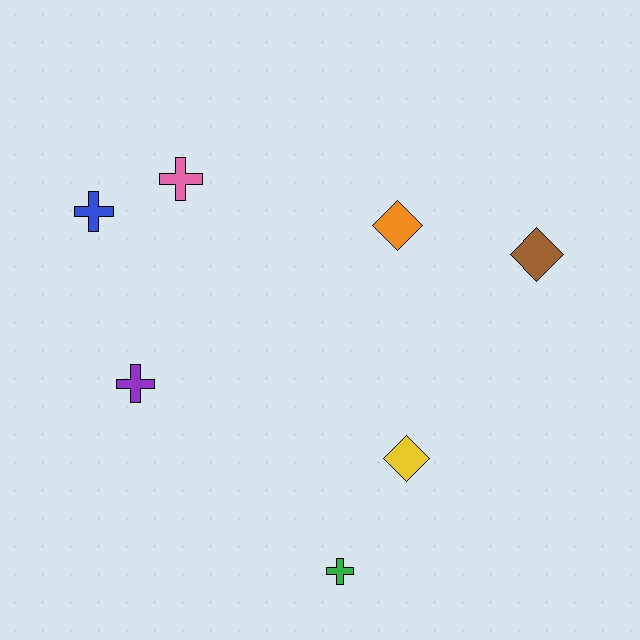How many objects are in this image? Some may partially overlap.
There are 7 objects.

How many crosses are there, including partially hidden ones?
There are 4 crosses.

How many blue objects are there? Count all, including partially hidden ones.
There is 1 blue object.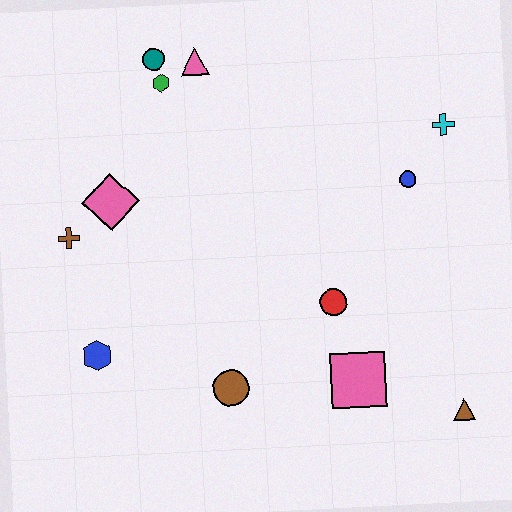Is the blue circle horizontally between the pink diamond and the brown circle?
No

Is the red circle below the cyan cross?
Yes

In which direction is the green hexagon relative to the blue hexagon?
The green hexagon is above the blue hexagon.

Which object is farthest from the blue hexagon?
The cyan cross is farthest from the blue hexagon.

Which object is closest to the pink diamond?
The brown cross is closest to the pink diamond.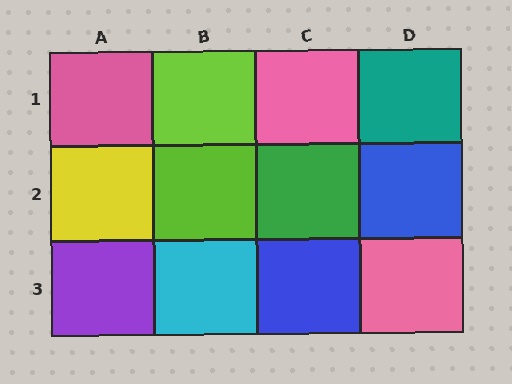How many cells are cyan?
1 cell is cyan.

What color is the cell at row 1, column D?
Teal.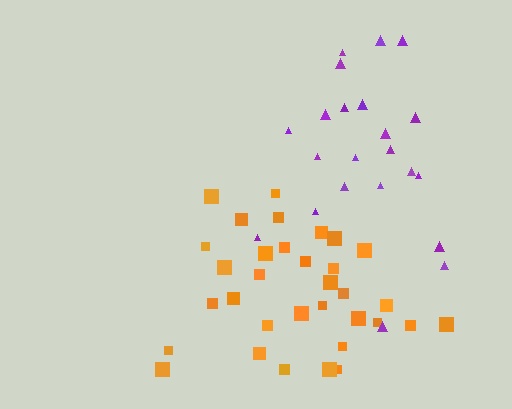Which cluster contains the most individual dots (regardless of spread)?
Orange (33).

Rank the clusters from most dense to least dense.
orange, purple.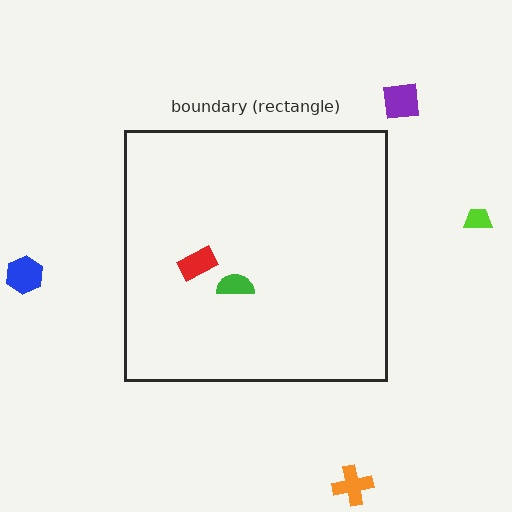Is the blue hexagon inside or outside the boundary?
Outside.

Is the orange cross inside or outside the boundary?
Outside.